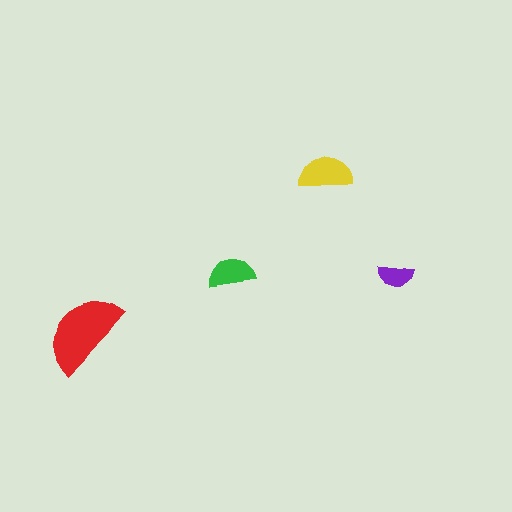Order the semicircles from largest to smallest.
the red one, the yellow one, the green one, the purple one.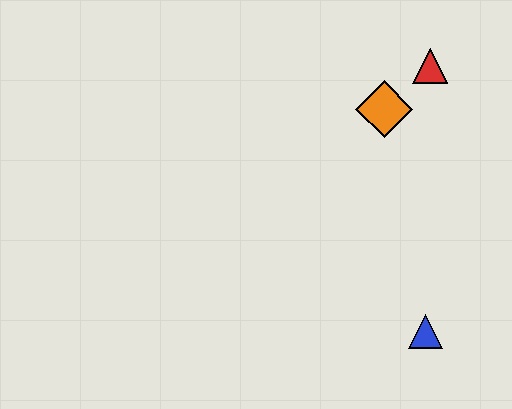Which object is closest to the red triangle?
The orange diamond is closest to the red triangle.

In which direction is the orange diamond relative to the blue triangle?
The orange diamond is above the blue triangle.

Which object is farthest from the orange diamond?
The blue triangle is farthest from the orange diamond.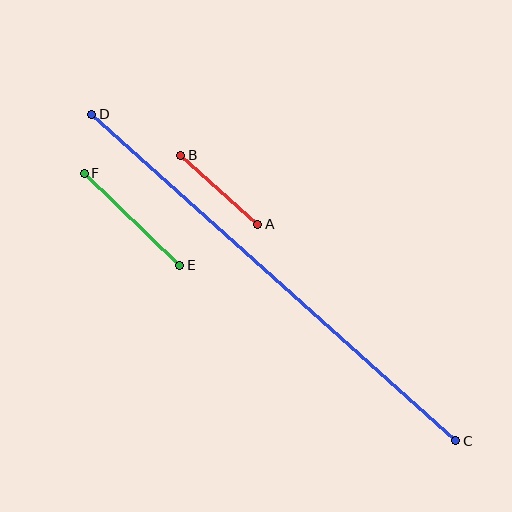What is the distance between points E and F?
The distance is approximately 133 pixels.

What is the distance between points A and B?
The distance is approximately 104 pixels.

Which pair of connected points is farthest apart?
Points C and D are farthest apart.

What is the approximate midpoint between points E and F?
The midpoint is at approximately (132, 219) pixels.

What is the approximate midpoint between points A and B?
The midpoint is at approximately (219, 190) pixels.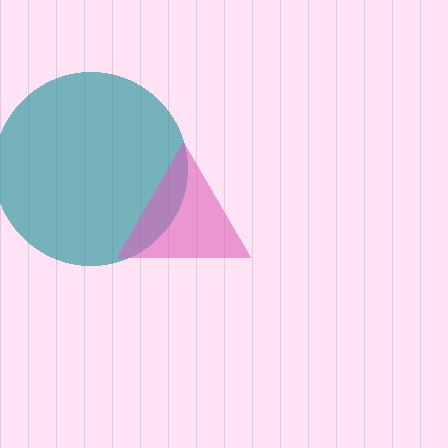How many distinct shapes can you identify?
There are 2 distinct shapes: a teal circle, a pink triangle.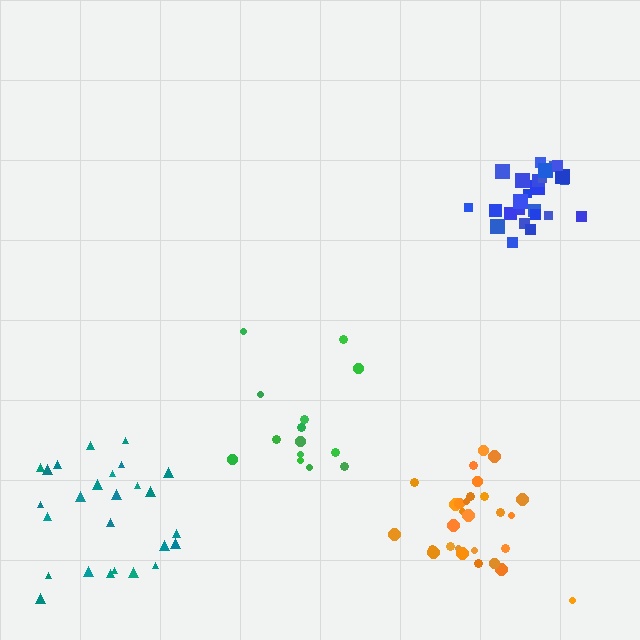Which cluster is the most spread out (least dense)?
Green.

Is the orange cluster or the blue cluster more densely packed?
Blue.